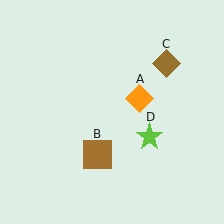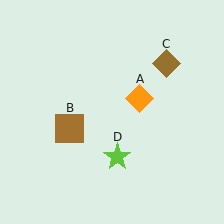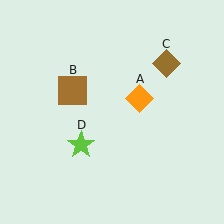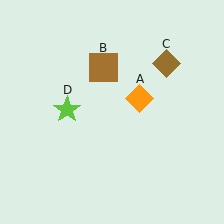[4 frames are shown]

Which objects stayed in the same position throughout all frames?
Orange diamond (object A) and brown diamond (object C) remained stationary.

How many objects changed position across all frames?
2 objects changed position: brown square (object B), lime star (object D).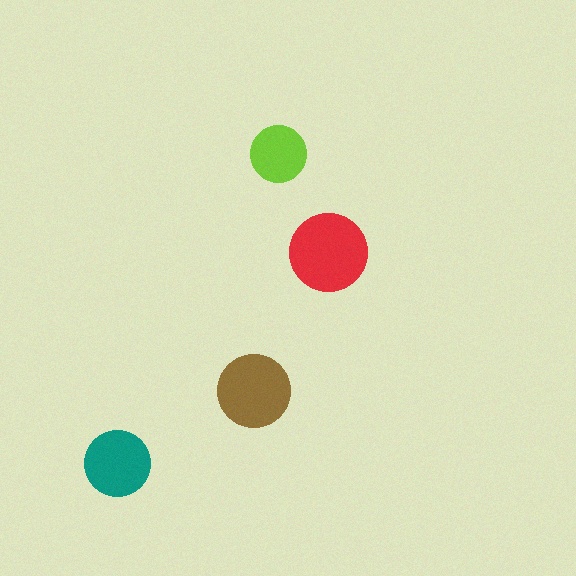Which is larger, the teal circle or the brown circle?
The brown one.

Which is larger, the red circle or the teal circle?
The red one.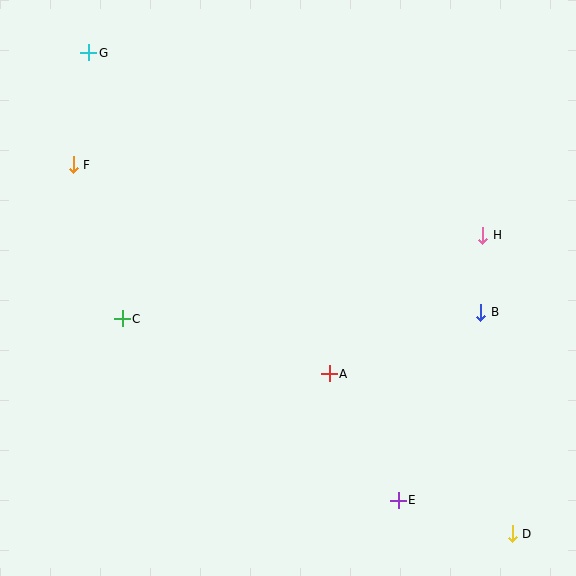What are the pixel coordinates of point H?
Point H is at (483, 235).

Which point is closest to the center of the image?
Point A at (329, 374) is closest to the center.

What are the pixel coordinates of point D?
Point D is at (512, 534).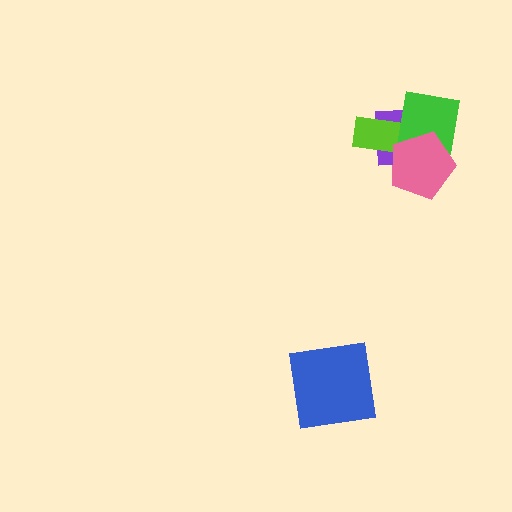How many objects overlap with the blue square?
0 objects overlap with the blue square.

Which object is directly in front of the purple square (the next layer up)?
The lime rectangle is directly in front of the purple square.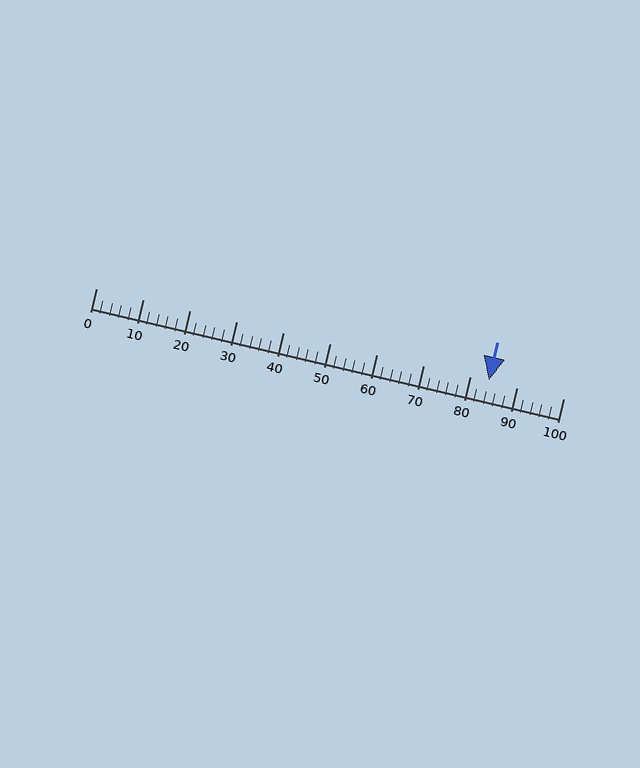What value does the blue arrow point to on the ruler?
The blue arrow points to approximately 84.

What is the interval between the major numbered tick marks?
The major tick marks are spaced 10 units apart.